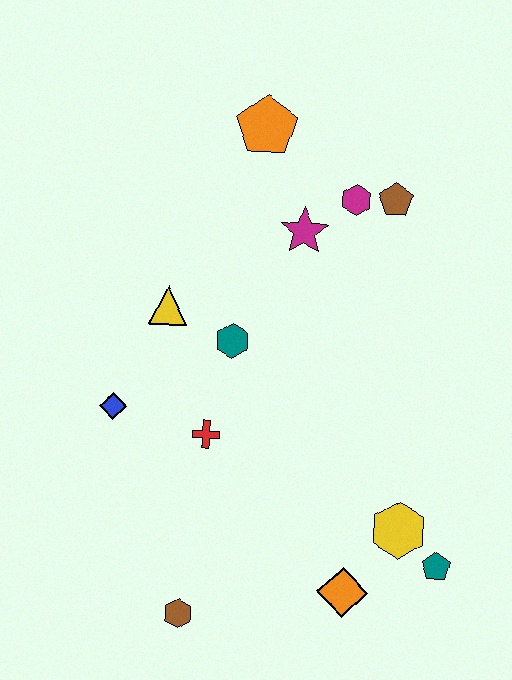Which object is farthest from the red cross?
The orange pentagon is farthest from the red cross.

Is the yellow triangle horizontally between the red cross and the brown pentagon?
No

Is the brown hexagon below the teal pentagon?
Yes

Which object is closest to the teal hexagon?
The yellow triangle is closest to the teal hexagon.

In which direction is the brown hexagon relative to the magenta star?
The brown hexagon is below the magenta star.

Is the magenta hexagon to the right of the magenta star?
Yes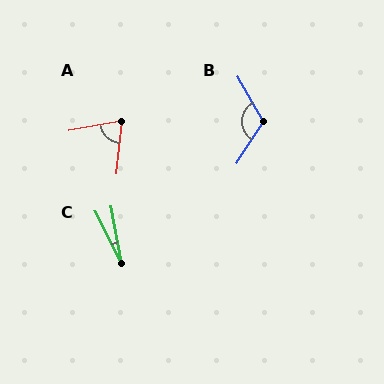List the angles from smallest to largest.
C (16°), A (73°), B (118°).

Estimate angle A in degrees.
Approximately 73 degrees.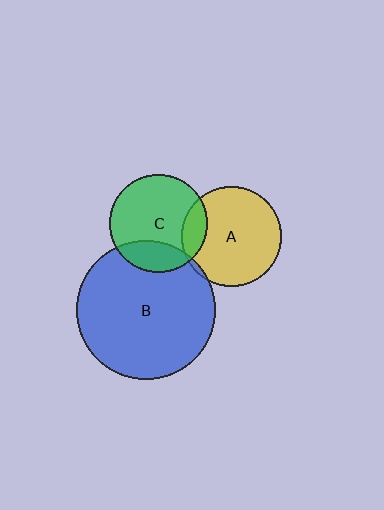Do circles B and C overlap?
Yes.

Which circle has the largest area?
Circle B (blue).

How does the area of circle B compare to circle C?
Approximately 2.0 times.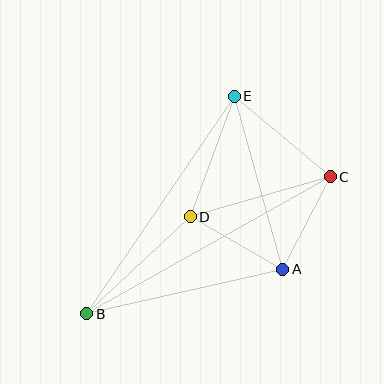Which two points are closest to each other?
Points A and C are closest to each other.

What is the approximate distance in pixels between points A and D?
The distance between A and D is approximately 107 pixels.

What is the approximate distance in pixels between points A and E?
The distance between A and E is approximately 180 pixels.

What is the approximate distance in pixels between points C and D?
The distance between C and D is approximately 146 pixels.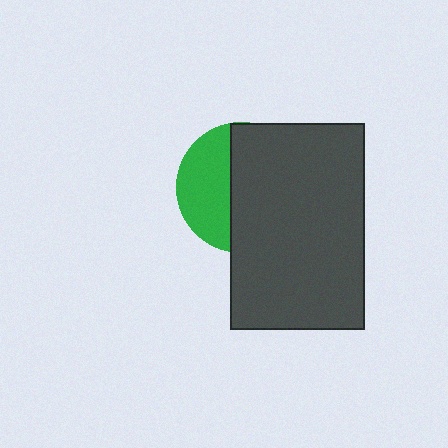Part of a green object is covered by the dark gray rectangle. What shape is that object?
It is a circle.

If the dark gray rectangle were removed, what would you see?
You would see the complete green circle.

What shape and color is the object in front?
The object in front is a dark gray rectangle.